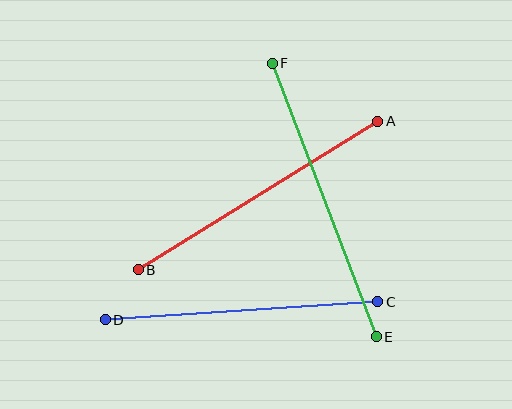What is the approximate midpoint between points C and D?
The midpoint is at approximately (242, 311) pixels.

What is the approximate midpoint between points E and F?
The midpoint is at approximately (324, 200) pixels.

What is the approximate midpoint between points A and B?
The midpoint is at approximately (258, 196) pixels.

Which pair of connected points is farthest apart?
Points E and F are farthest apart.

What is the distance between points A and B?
The distance is approximately 282 pixels.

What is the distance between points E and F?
The distance is approximately 293 pixels.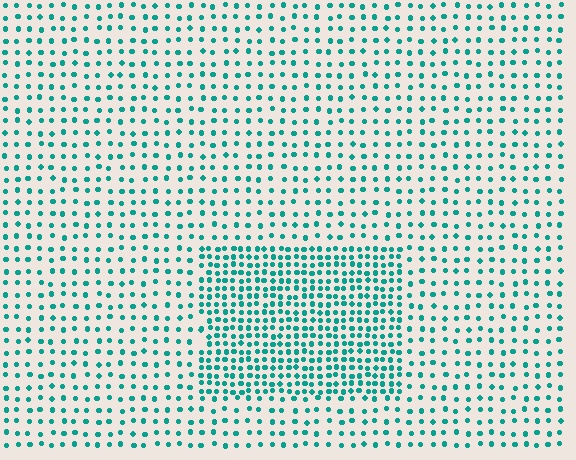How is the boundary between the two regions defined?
The boundary is defined by a change in element density (approximately 2.1x ratio). All elements are the same color, size, and shape.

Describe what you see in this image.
The image contains small teal elements arranged at two different densities. A rectangle-shaped region is visible where the elements are more densely packed than the surrounding area.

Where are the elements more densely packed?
The elements are more densely packed inside the rectangle boundary.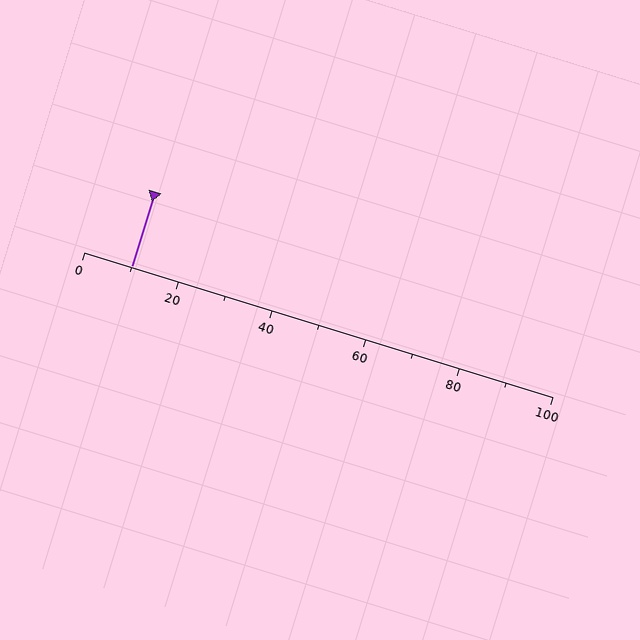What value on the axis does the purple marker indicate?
The marker indicates approximately 10.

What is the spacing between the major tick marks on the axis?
The major ticks are spaced 20 apart.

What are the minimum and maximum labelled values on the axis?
The axis runs from 0 to 100.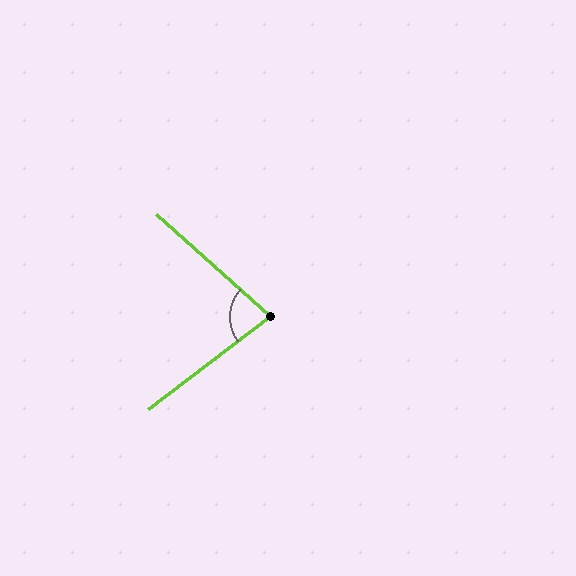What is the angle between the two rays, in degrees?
Approximately 79 degrees.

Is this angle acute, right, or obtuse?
It is acute.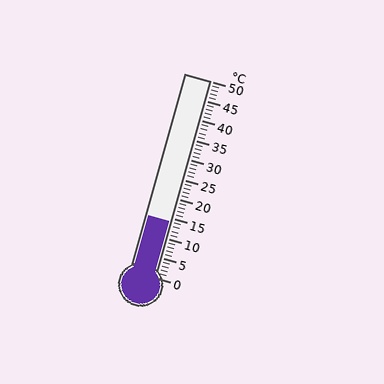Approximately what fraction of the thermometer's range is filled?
The thermometer is filled to approximately 30% of its range.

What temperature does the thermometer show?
The thermometer shows approximately 14°C.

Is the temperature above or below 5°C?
The temperature is above 5°C.